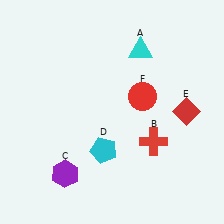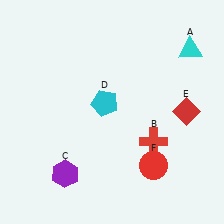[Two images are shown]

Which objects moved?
The objects that moved are: the cyan triangle (A), the cyan pentagon (D), the red circle (F).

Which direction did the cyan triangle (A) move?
The cyan triangle (A) moved right.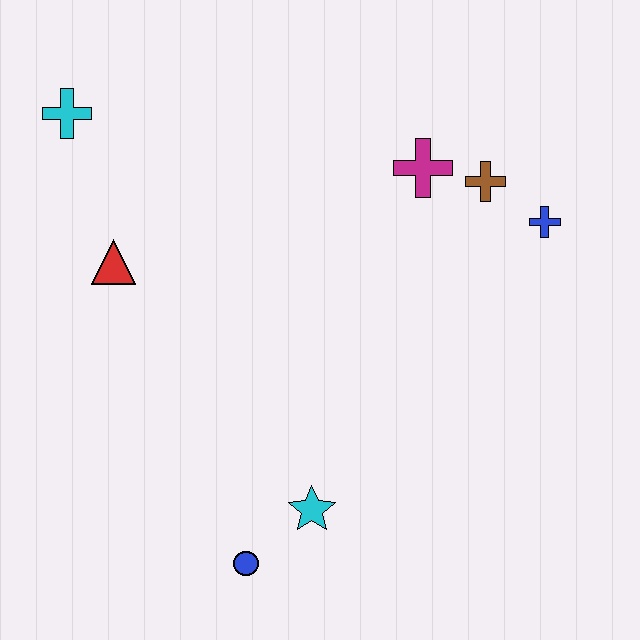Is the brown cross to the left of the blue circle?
No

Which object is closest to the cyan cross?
The red triangle is closest to the cyan cross.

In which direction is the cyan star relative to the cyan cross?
The cyan star is below the cyan cross.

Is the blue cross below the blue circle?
No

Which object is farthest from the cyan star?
The cyan cross is farthest from the cyan star.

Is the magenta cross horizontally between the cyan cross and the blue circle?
No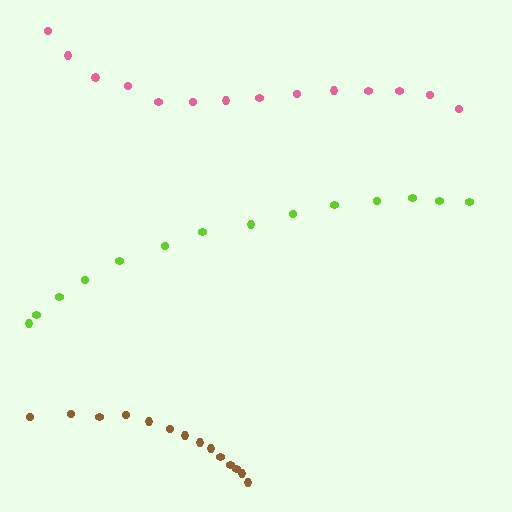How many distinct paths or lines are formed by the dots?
There are 3 distinct paths.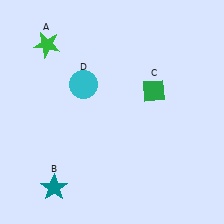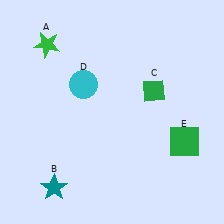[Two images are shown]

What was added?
A green square (E) was added in Image 2.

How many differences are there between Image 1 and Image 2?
There is 1 difference between the two images.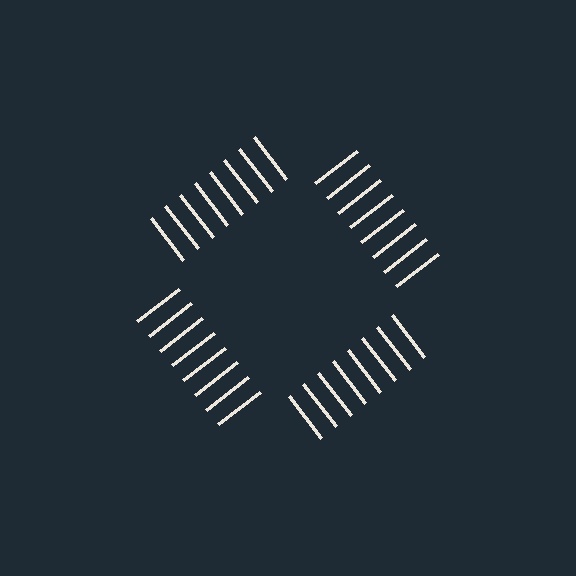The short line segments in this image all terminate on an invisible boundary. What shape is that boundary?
An illusory square — the line segments terminate on its edges but no continuous stroke is drawn.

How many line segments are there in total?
32 — 8 along each of the 4 edges.